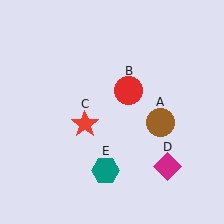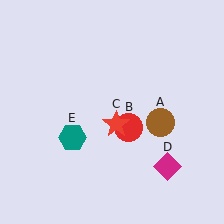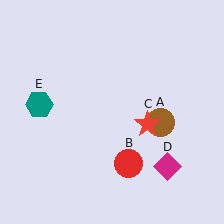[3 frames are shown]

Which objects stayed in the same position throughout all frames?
Brown circle (object A) and magenta diamond (object D) remained stationary.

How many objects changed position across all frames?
3 objects changed position: red circle (object B), red star (object C), teal hexagon (object E).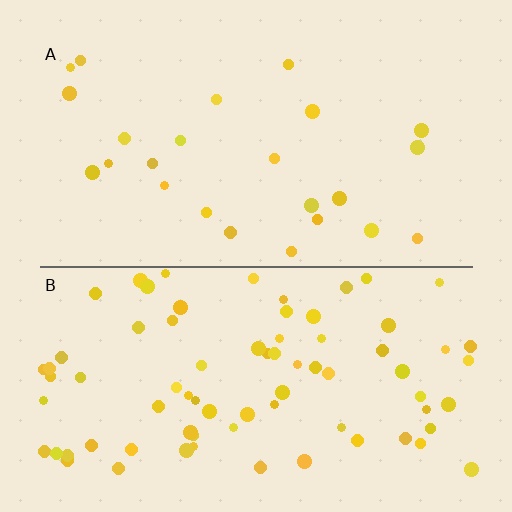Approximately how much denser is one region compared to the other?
Approximately 3.2× — region B over region A.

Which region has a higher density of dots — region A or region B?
B (the bottom).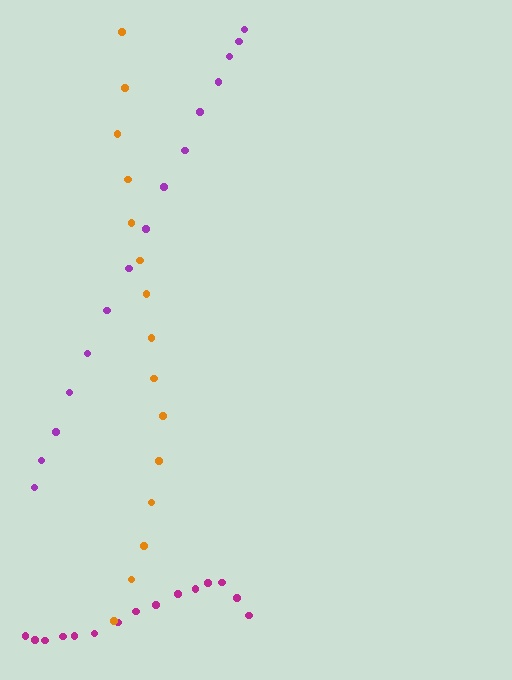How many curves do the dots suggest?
There are 3 distinct paths.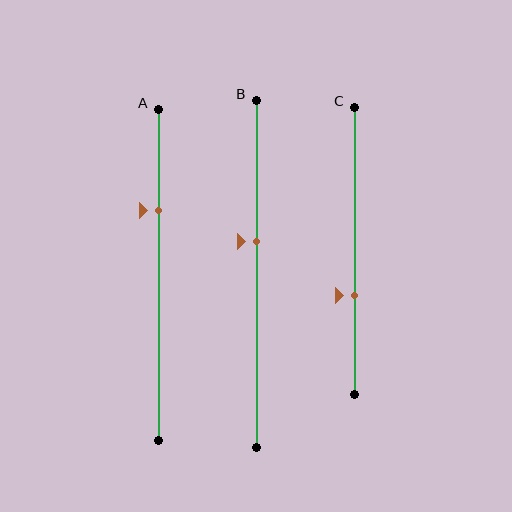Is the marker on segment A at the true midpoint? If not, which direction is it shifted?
No, the marker on segment A is shifted upward by about 20% of the segment length.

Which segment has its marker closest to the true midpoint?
Segment B has its marker closest to the true midpoint.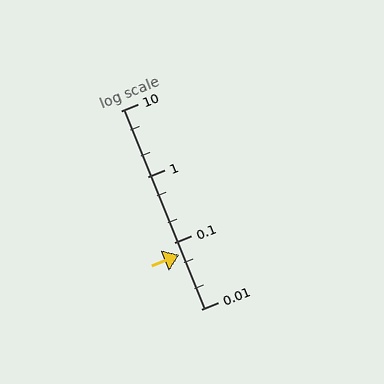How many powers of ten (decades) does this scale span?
The scale spans 3 decades, from 0.01 to 10.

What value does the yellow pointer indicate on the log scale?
The pointer indicates approximately 0.066.